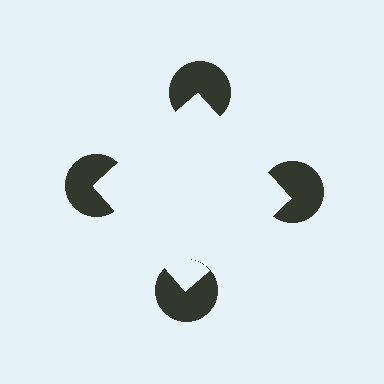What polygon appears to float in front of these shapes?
An illusory square — its edges are inferred from the aligned wedge cuts in the pac-man discs, not physically drawn.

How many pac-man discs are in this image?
There are 4 — one at each vertex of the illusory square.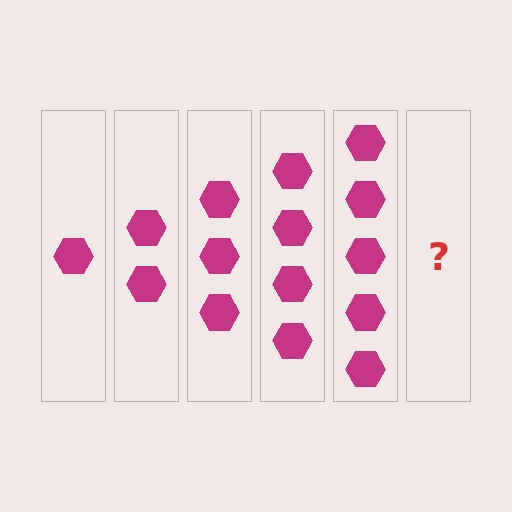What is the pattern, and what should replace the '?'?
The pattern is that each step adds one more hexagon. The '?' should be 6 hexagons.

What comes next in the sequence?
The next element should be 6 hexagons.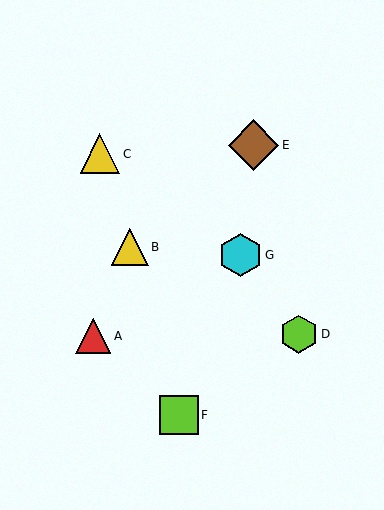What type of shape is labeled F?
Shape F is a lime square.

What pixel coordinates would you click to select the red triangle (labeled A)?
Click at (93, 336) to select the red triangle A.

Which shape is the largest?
The brown diamond (labeled E) is the largest.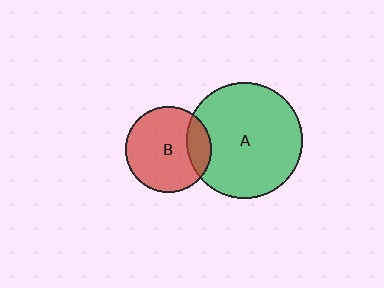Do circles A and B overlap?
Yes.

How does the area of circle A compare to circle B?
Approximately 1.8 times.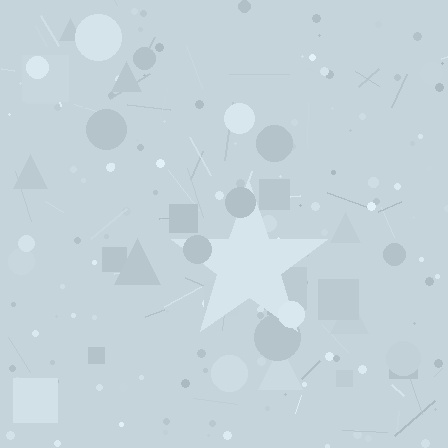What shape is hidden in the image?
A star is hidden in the image.